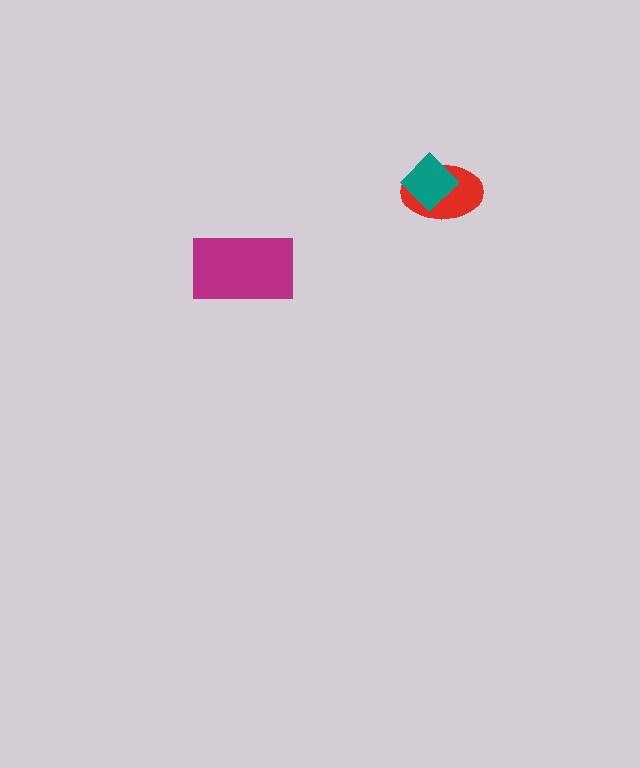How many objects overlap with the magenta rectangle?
0 objects overlap with the magenta rectangle.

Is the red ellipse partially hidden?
Yes, it is partially covered by another shape.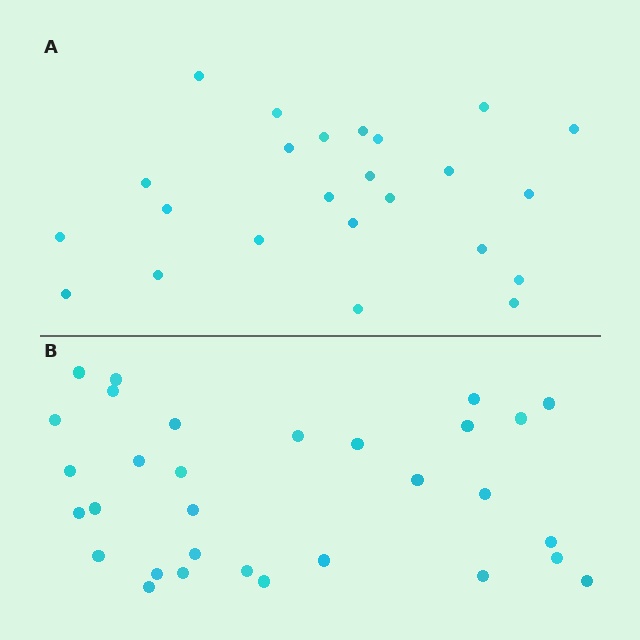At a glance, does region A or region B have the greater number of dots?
Region B (the bottom region) has more dots.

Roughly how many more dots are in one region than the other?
Region B has roughly 8 or so more dots than region A.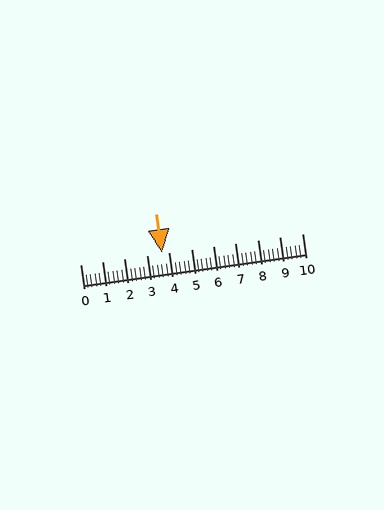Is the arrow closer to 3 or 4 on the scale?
The arrow is closer to 4.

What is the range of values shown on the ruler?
The ruler shows values from 0 to 10.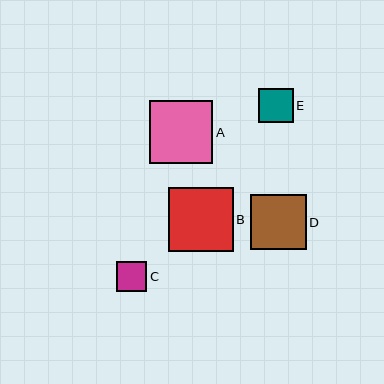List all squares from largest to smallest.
From largest to smallest: B, A, D, E, C.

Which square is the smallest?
Square C is the smallest with a size of approximately 30 pixels.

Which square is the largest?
Square B is the largest with a size of approximately 65 pixels.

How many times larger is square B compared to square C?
Square B is approximately 2.1 times the size of square C.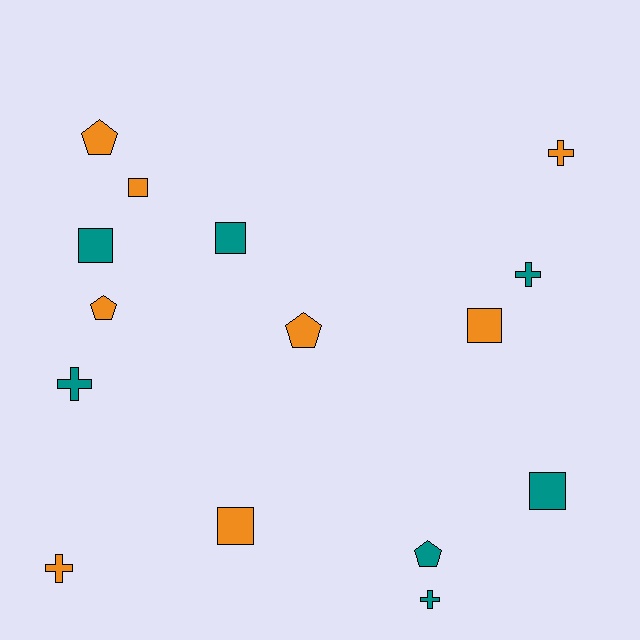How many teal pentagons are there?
There is 1 teal pentagon.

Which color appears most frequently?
Orange, with 8 objects.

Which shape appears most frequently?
Square, with 6 objects.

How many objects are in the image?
There are 15 objects.